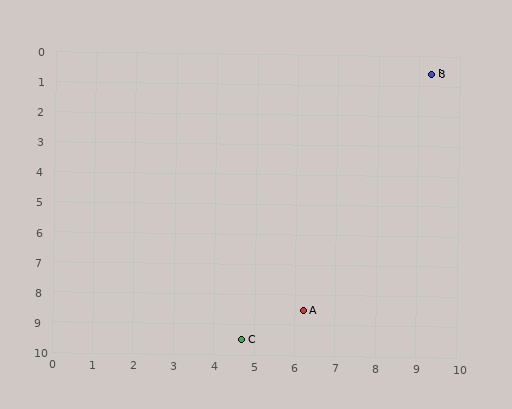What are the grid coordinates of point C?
Point C is at approximately (4.7, 9.5).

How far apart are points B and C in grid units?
Points B and C are about 10.0 grid units apart.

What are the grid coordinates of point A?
Point A is at approximately (6.2, 8.5).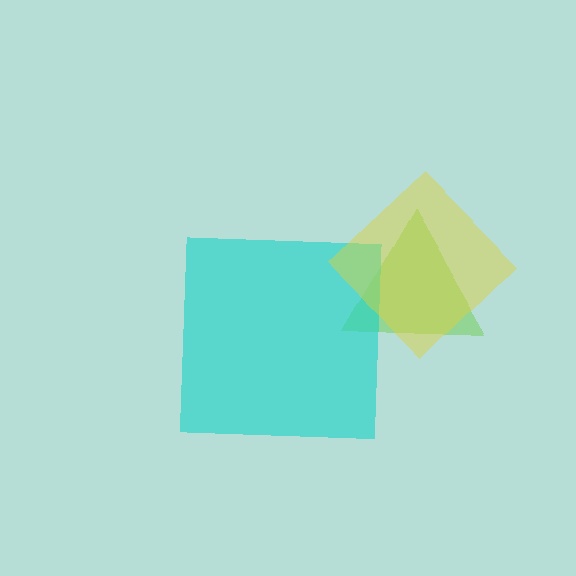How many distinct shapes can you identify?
There are 3 distinct shapes: a lime triangle, a cyan square, a yellow diamond.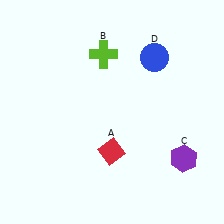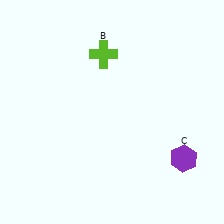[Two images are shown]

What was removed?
The blue circle (D), the red diamond (A) were removed in Image 2.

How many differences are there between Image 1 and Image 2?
There are 2 differences between the two images.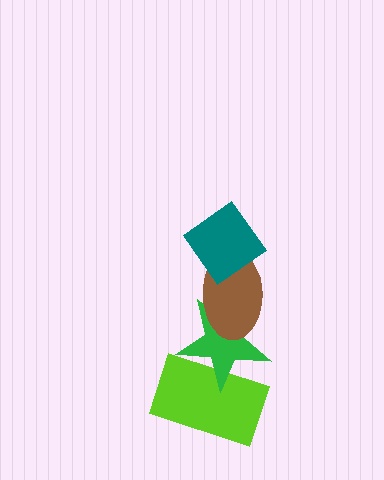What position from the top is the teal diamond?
The teal diamond is 1st from the top.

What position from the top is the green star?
The green star is 3rd from the top.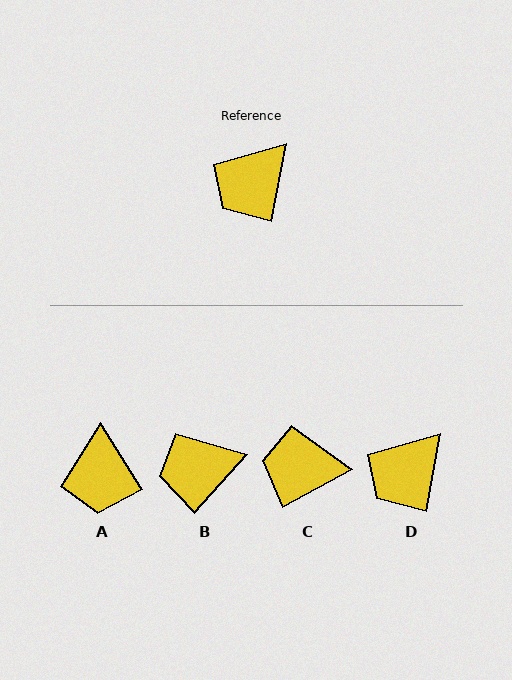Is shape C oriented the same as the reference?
No, it is off by about 51 degrees.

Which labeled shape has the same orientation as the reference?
D.